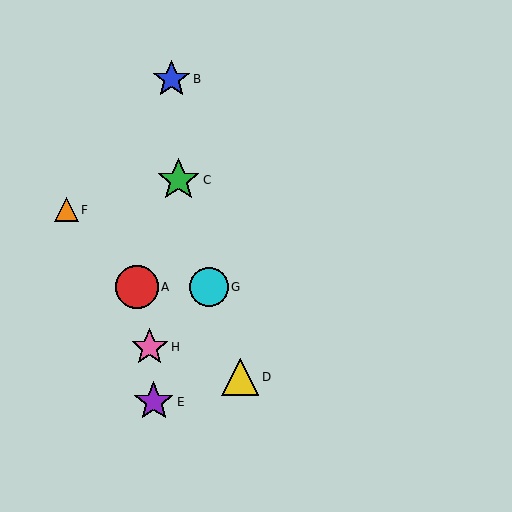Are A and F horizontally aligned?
No, A is at y≈287 and F is at y≈210.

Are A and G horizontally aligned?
Yes, both are at y≈287.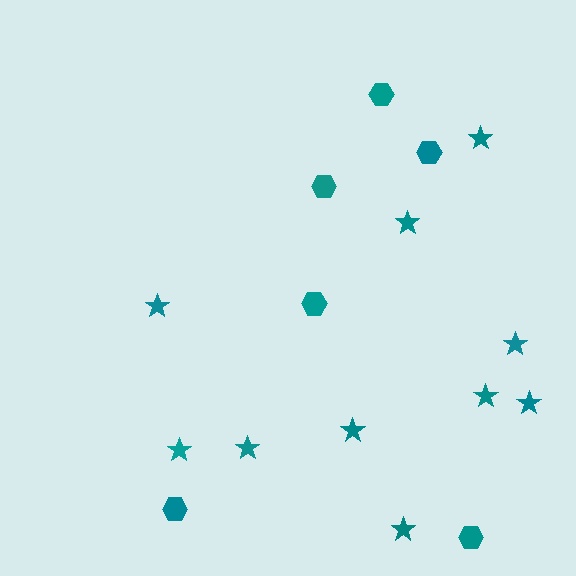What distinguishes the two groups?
There are 2 groups: one group of stars (10) and one group of hexagons (6).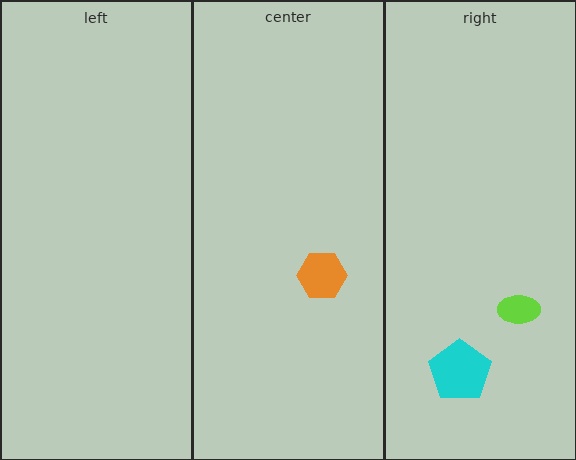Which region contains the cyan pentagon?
The right region.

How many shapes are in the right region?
2.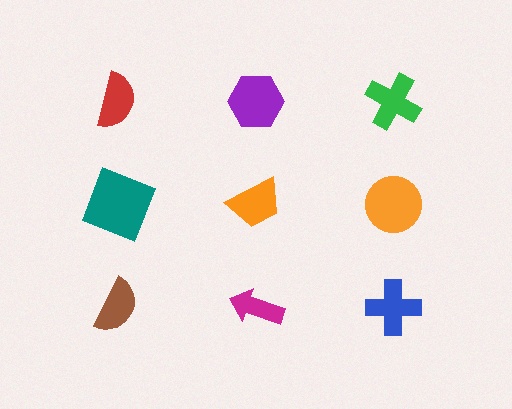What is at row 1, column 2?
A purple hexagon.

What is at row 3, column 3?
A blue cross.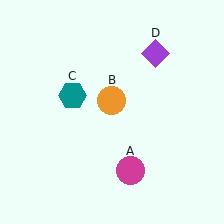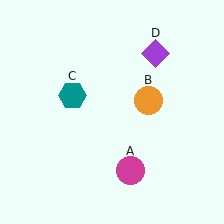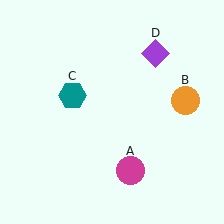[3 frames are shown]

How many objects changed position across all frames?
1 object changed position: orange circle (object B).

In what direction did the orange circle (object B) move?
The orange circle (object B) moved right.